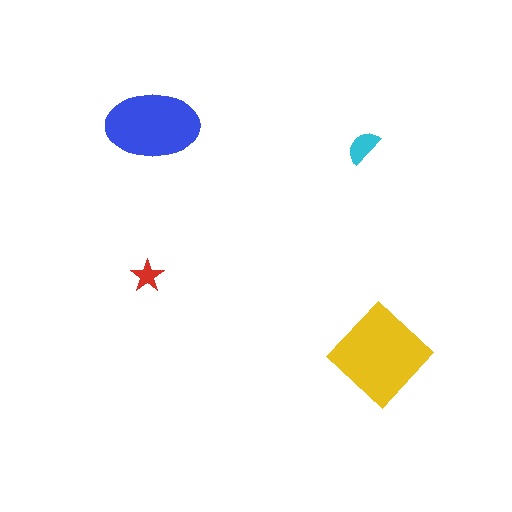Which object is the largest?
The yellow diamond.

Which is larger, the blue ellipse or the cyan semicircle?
The blue ellipse.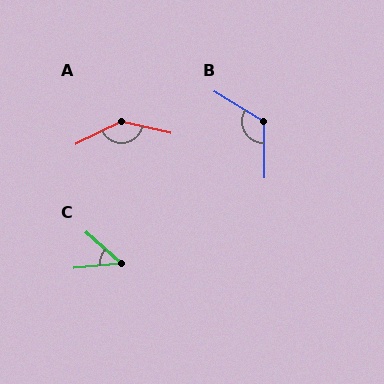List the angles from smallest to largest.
C (47°), B (122°), A (140°).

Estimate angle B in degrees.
Approximately 122 degrees.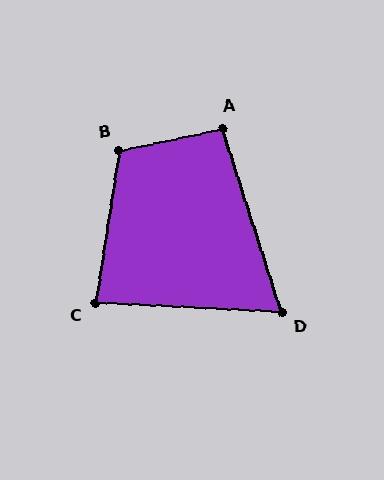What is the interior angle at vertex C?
Approximately 84 degrees (acute).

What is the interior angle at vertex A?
Approximately 96 degrees (obtuse).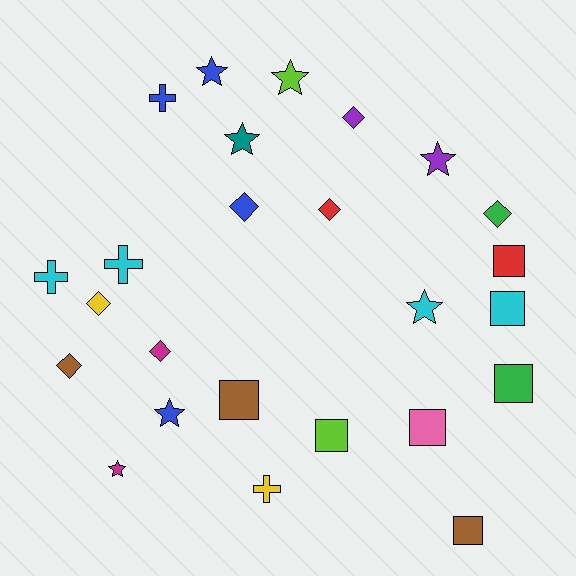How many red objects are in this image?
There are 2 red objects.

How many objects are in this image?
There are 25 objects.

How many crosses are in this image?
There are 4 crosses.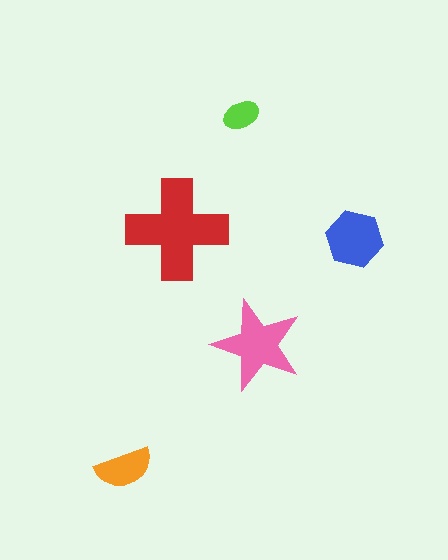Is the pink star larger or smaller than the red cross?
Smaller.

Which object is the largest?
The red cross.